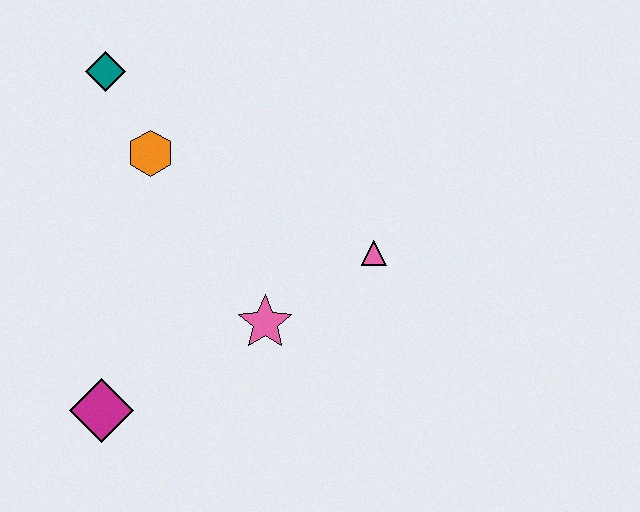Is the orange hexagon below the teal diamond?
Yes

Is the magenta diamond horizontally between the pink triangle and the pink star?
No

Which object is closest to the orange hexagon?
The teal diamond is closest to the orange hexagon.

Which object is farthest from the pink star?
The teal diamond is farthest from the pink star.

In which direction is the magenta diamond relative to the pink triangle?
The magenta diamond is to the left of the pink triangle.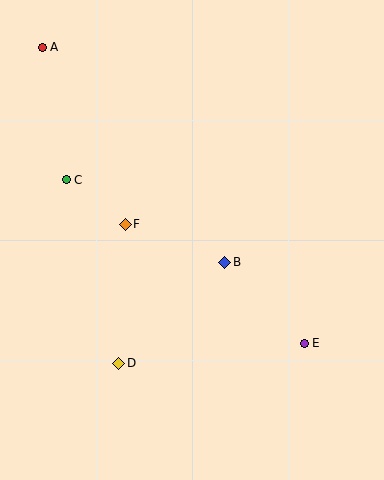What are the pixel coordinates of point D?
Point D is at (119, 363).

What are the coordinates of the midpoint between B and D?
The midpoint between B and D is at (172, 313).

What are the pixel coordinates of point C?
Point C is at (66, 180).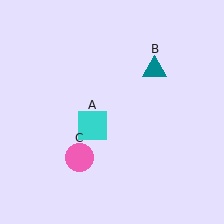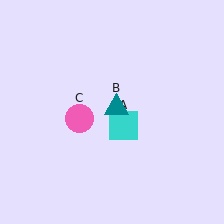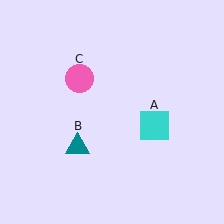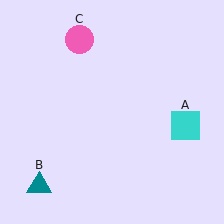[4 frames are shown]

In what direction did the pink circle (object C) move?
The pink circle (object C) moved up.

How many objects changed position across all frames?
3 objects changed position: cyan square (object A), teal triangle (object B), pink circle (object C).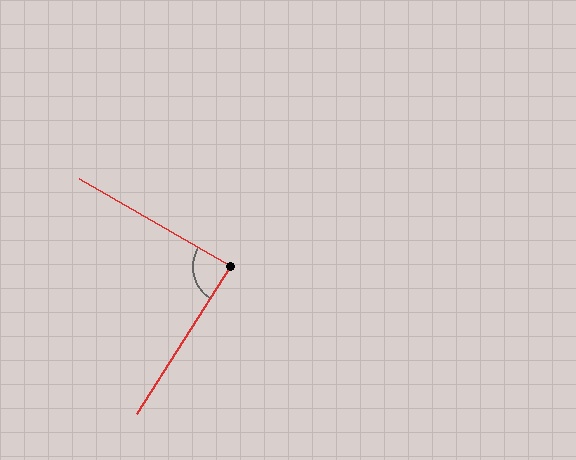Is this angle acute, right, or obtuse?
It is approximately a right angle.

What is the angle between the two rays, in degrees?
Approximately 88 degrees.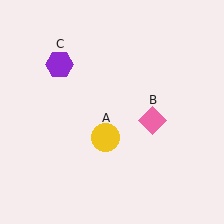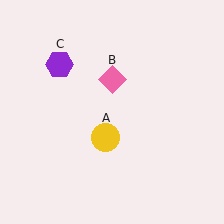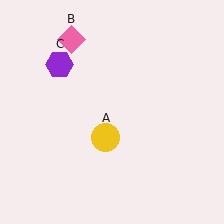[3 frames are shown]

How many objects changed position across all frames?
1 object changed position: pink diamond (object B).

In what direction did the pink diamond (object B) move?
The pink diamond (object B) moved up and to the left.